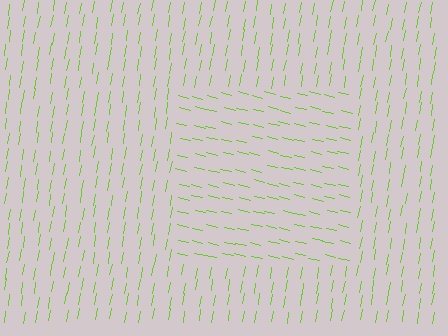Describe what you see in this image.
The image is filled with small lime line segments. A rectangle region in the image has lines oriented differently from the surrounding lines, creating a visible texture boundary.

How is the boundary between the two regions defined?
The boundary is defined purely by a change in line orientation (approximately 87 degrees difference). All lines are the same color and thickness.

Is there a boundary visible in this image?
Yes, there is a texture boundary formed by a change in line orientation.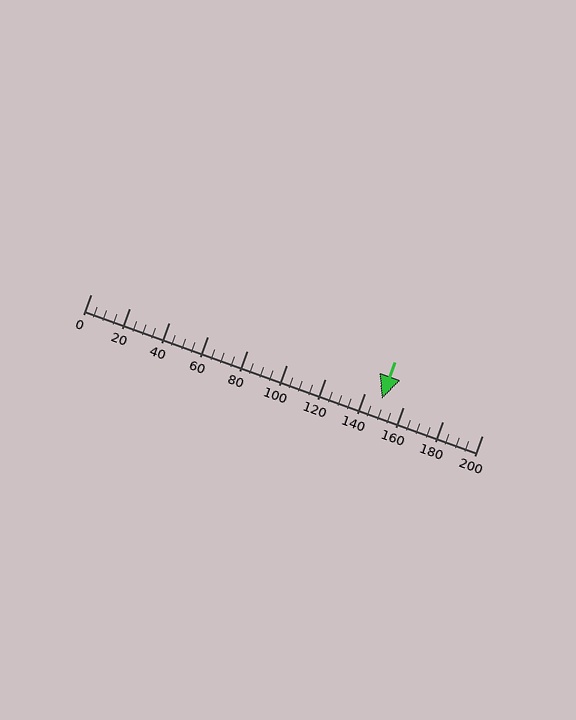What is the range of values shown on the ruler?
The ruler shows values from 0 to 200.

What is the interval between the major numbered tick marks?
The major tick marks are spaced 20 units apart.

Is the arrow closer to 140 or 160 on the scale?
The arrow is closer to 140.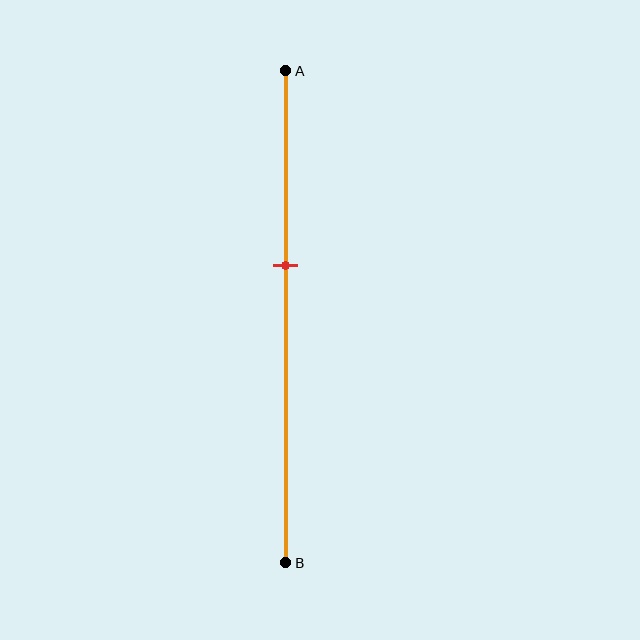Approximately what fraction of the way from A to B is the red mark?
The red mark is approximately 40% of the way from A to B.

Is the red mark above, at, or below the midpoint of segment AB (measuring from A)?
The red mark is above the midpoint of segment AB.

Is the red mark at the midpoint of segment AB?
No, the mark is at about 40% from A, not at the 50% midpoint.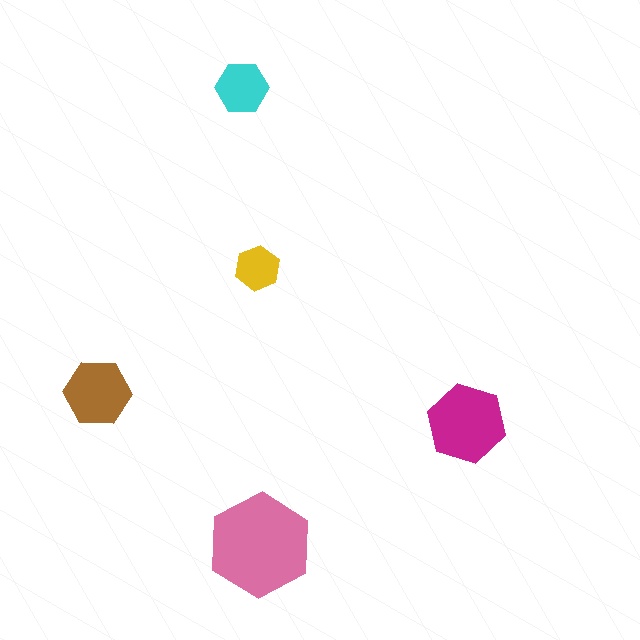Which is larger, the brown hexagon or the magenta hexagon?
The magenta one.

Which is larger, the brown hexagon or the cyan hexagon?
The brown one.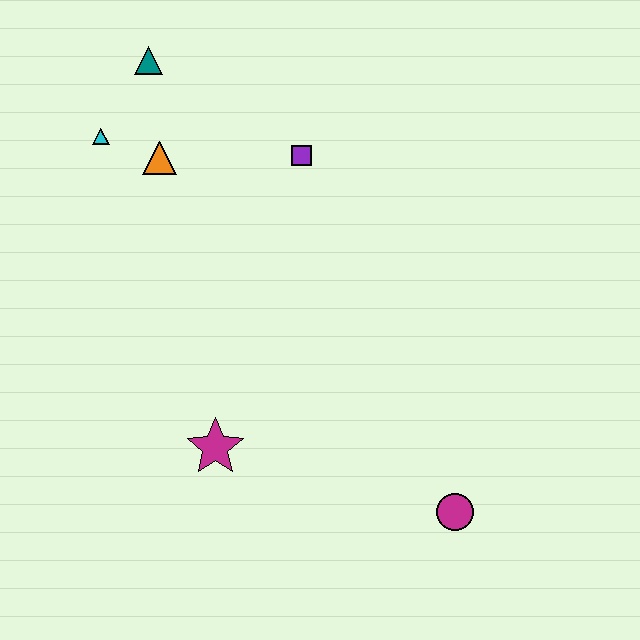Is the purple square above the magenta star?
Yes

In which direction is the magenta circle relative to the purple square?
The magenta circle is below the purple square.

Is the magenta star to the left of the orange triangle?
No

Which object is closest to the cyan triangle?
The orange triangle is closest to the cyan triangle.